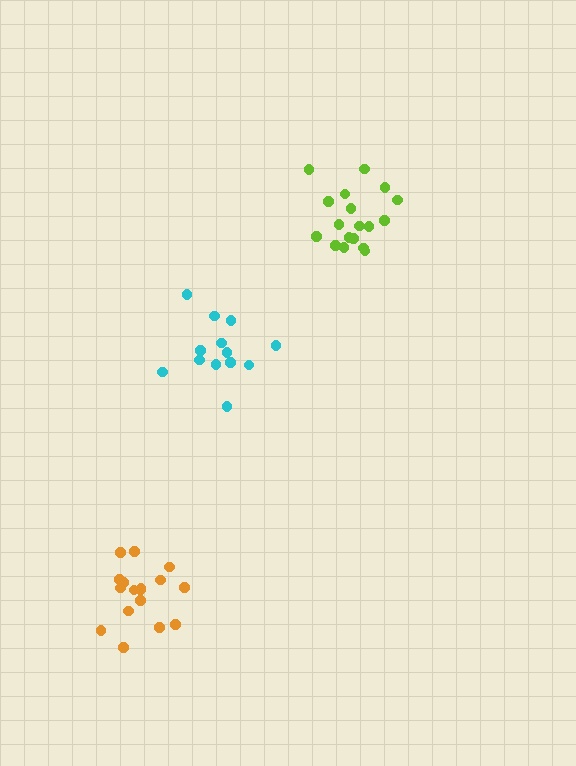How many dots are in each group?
Group 1: 17 dots, Group 2: 18 dots, Group 3: 13 dots (48 total).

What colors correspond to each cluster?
The clusters are colored: orange, lime, cyan.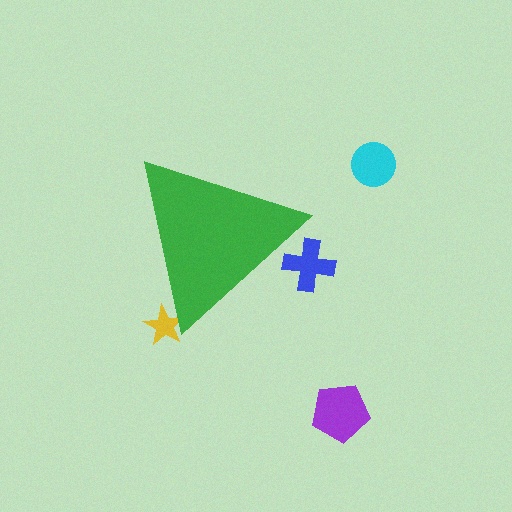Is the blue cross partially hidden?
Yes, the blue cross is partially hidden behind the green triangle.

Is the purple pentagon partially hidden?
No, the purple pentagon is fully visible.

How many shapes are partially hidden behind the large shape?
2 shapes are partially hidden.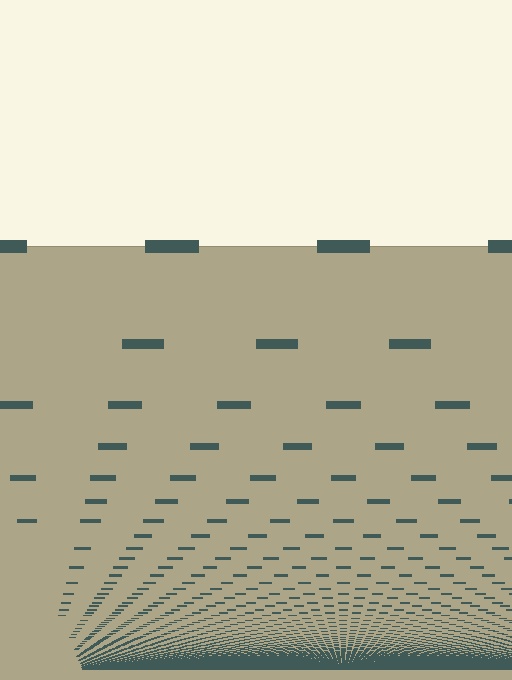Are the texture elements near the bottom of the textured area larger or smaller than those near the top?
Smaller. The gradient is inverted — elements near the bottom are smaller and denser.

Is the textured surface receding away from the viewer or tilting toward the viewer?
The surface appears to tilt toward the viewer. Texture elements get larger and sparser toward the top.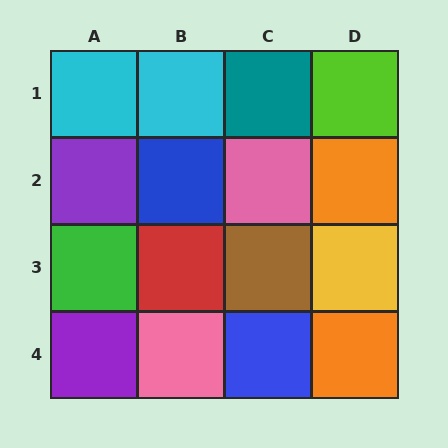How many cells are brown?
1 cell is brown.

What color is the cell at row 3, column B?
Red.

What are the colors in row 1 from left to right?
Cyan, cyan, teal, lime.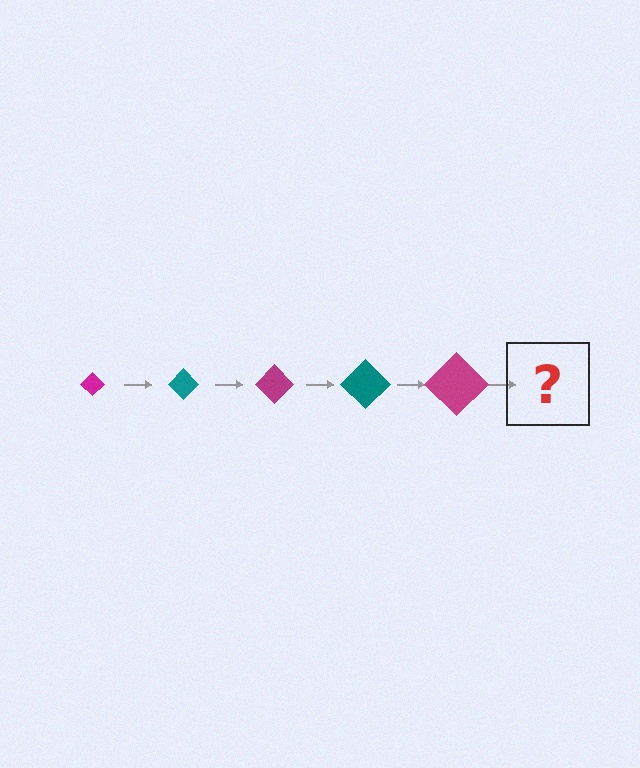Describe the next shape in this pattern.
It should be a teal diamond, larger than the previous one.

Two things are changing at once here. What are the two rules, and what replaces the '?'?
The two rules are that the diamond grows larger each step and the color cycles through magenta and teal. The '?' should be a teal diamond, larger than the previous one.